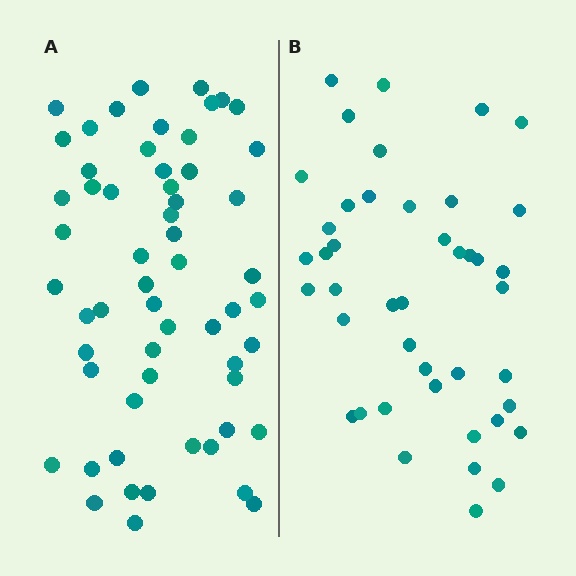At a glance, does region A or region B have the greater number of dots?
Region A (the left region) has more dots.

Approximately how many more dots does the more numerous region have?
Region A has approximately 15 more dots than region B.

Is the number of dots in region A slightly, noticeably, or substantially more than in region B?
Region A has noticeably more, but not dramatically so. The ratio is roughly 1.3 to 1.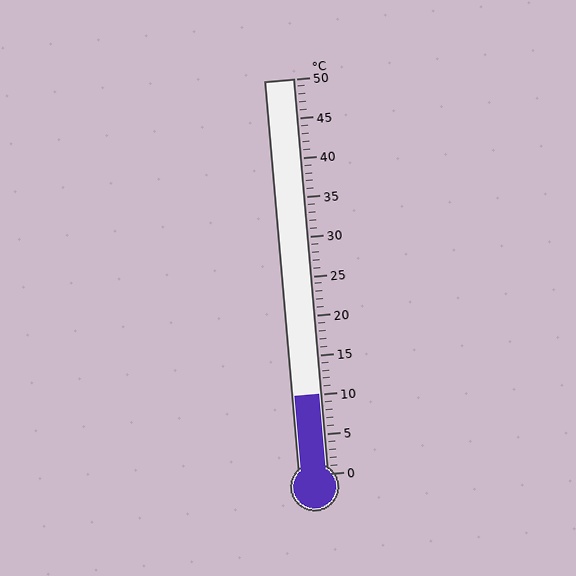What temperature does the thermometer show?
The thermometer shows approximately 10°C.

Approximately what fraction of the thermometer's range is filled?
The thermometer is filled to approximately 20% of its range.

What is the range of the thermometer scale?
The thermometer scale ranges from 0°C to 50°C.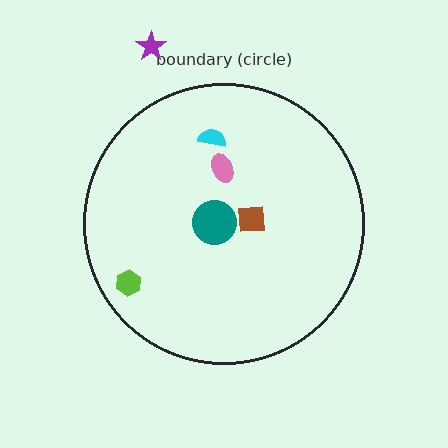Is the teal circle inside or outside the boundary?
Inside.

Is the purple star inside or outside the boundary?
Outside.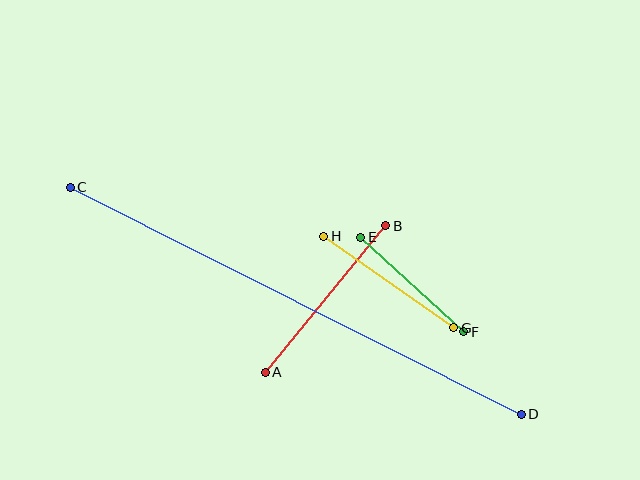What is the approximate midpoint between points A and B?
The midpoint is at approximately (326, 299) pixels.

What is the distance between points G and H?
The distance is approximately 159 pixels.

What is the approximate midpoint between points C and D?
The midpoint is at approximately (296, 301) pixels.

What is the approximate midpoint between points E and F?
The midpoint is at approximately (412, 285) pixels.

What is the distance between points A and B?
The distance is approximately 190 pixels.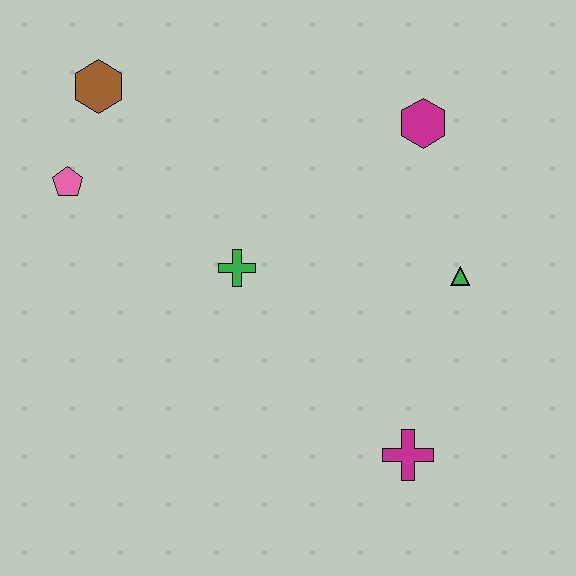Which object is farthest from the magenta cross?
The brown hexagon is farthest from the magenta cross.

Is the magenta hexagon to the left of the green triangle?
Yes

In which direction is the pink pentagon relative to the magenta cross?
The pink pentagon is to the left of the magenta cross.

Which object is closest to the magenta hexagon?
The green triangle is closest to the magenta hexagon.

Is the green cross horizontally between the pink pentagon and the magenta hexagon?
Yes